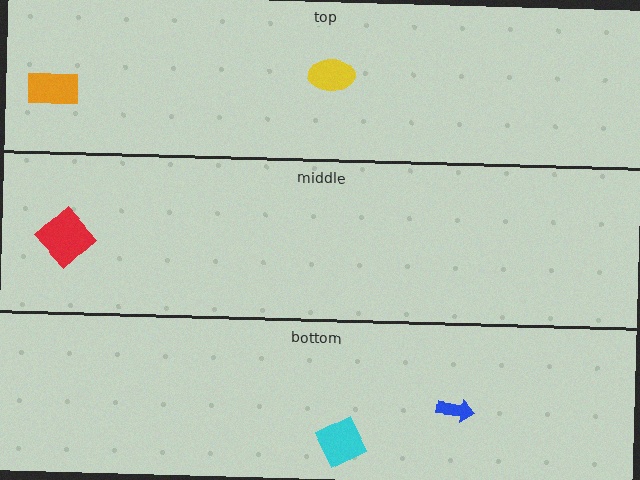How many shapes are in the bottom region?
2.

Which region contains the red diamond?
The middle region.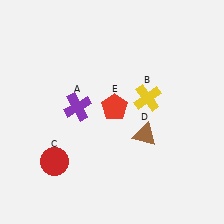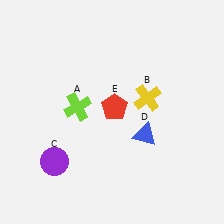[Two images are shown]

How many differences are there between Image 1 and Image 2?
There are 3 differences between the two images.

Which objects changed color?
A changed from purple to lime. C changed from red to purple. D changed from brown to blue.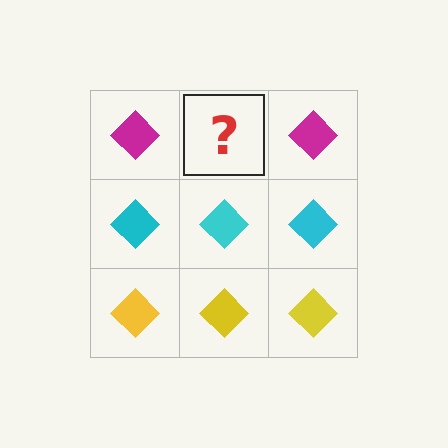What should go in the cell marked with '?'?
The missing cell should contain a magenta diamond.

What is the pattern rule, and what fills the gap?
The rule is that each row has a consistent color. The gap should be filled with a magenta diamond.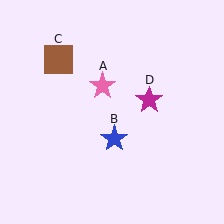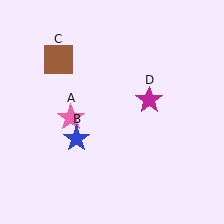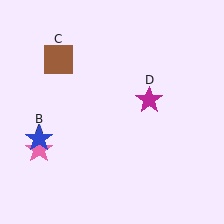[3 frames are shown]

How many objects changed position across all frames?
2 objects changed position: pink star (object A), blue star (object B).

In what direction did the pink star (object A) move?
The pink star (object A) moved down and to the left.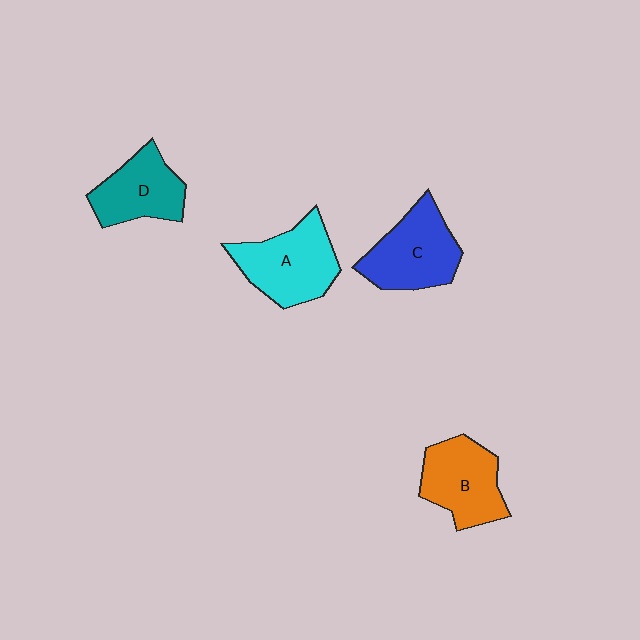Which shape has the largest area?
Shape A (cyan).